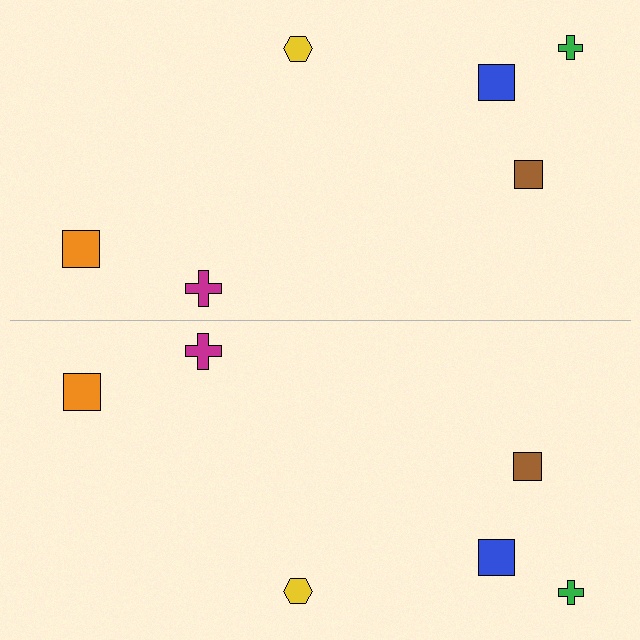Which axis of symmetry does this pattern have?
The pattern has a horizontal axis of symmetry running through the center of the image.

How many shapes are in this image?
There are 12 shapes in this image.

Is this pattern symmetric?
Yes, this pattern has bilateral (reflection) symmetry.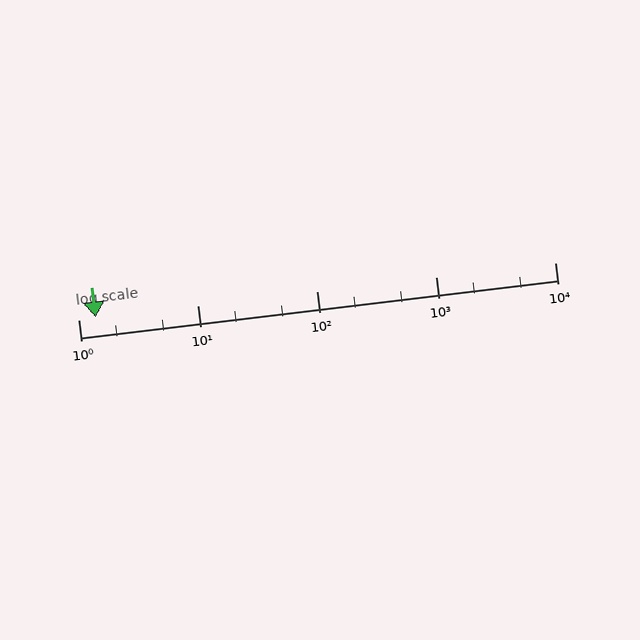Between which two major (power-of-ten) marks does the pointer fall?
The pointer is between 1 and 10.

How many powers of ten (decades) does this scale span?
The scale spans 4 decades, from 1 to 10000.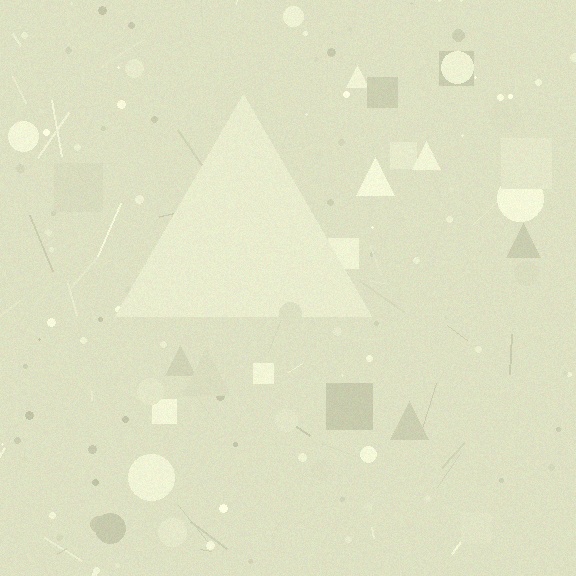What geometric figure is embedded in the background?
A triangle is embedded in the background.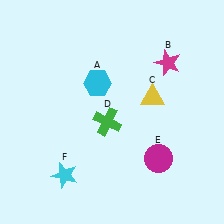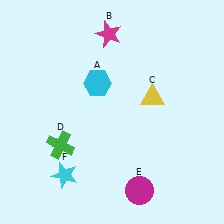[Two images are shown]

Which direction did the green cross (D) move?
The green cross (D) moved left.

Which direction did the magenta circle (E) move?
The magenta circle (E) moved down.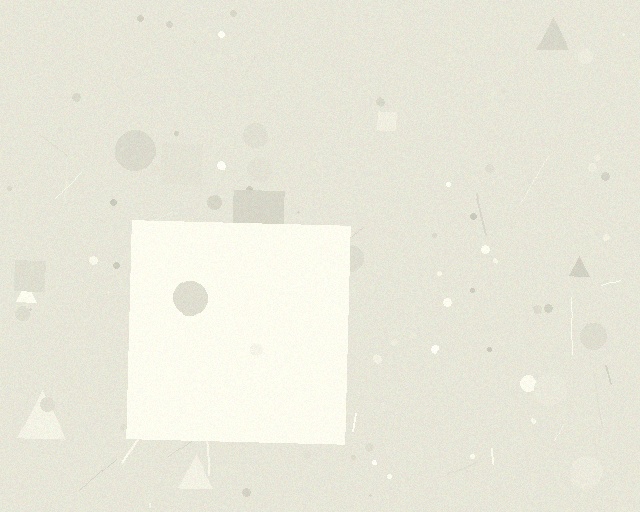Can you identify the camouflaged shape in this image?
The camouflaged shape is a square.